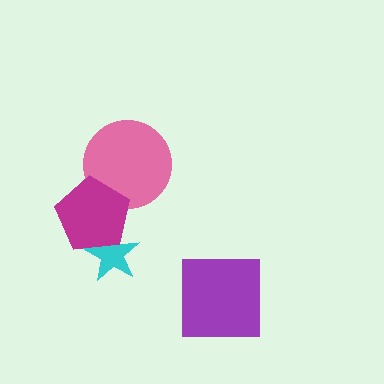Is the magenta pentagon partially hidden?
No, no other shape covers it.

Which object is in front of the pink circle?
The magenta pentagon is in front of the pink circle.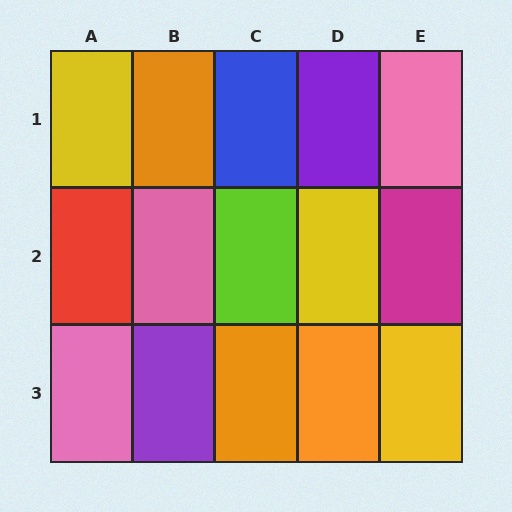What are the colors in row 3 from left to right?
Pink, purple, orange, orange, yellow.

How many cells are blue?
1 cell is blue.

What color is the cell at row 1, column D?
Purple.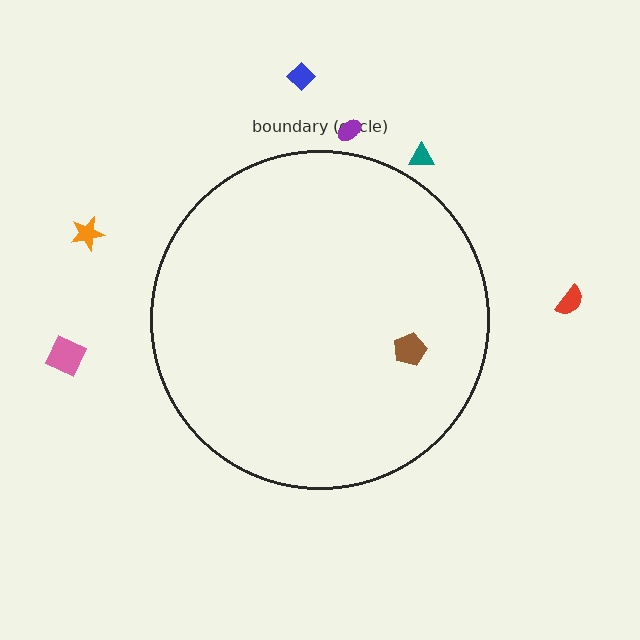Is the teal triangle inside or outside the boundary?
Outside.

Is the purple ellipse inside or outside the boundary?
Outside.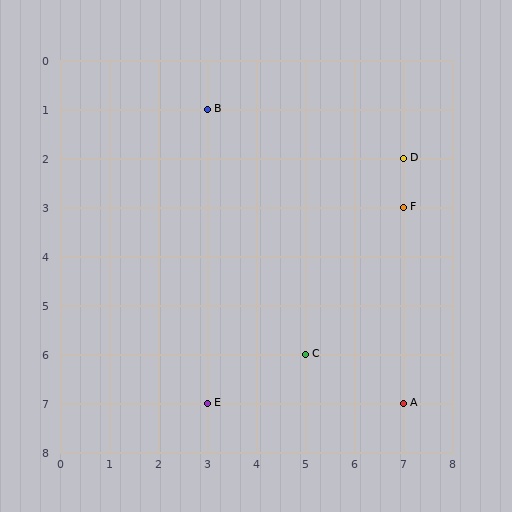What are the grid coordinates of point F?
Point F is at grid coordinates (7, 3).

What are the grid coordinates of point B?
Point B is at grid coordinates (3, 1).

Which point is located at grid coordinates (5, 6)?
Point C is at (5, 6).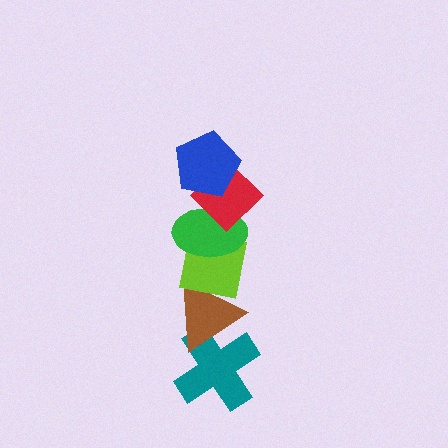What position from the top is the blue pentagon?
The blue pentagon is 1st from the top.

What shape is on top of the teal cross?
The brown triangle is on top of the teal cross.